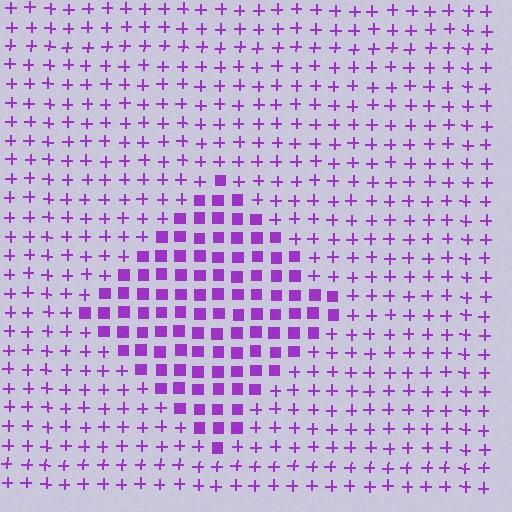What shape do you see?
I see a diamond.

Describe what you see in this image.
The image is filled with small purple elements arranged in a uniform grid. A diamond-shaped region contains squares, while the surrounding area contains plus signs. The boundary is defined purely by the change in element shape.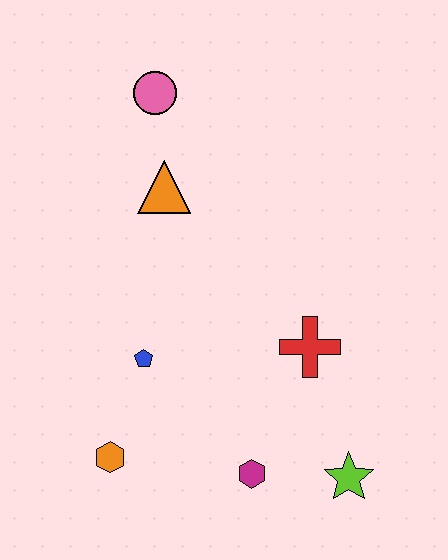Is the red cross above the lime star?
Yes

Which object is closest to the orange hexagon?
The blue pentagon is closest to the orange hexagon.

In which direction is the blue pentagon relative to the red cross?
The blue pentagon is to the left of the red cross.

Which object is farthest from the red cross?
The pink circle is farthest from the red cross.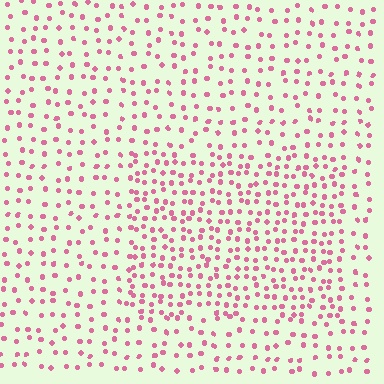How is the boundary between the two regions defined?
The boundary is defined by a change in element density (approximately 1.8x ratio). All elements are the same color, size, and shape.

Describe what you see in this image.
The image contains small pink elements arranged at two different densities. A rectangle-shaped region is visible where the elements are more densely packed than the surrounding area.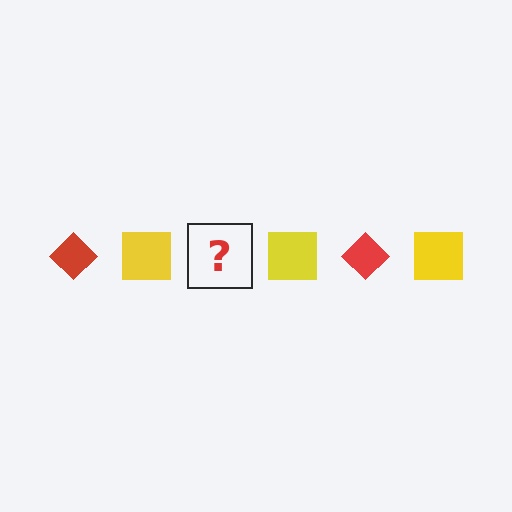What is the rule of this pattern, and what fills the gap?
The rule is that the pattern alternates between red diamond and yellow square. The gap should be filled with a red diamond.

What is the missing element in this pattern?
The missing element is a red diamond.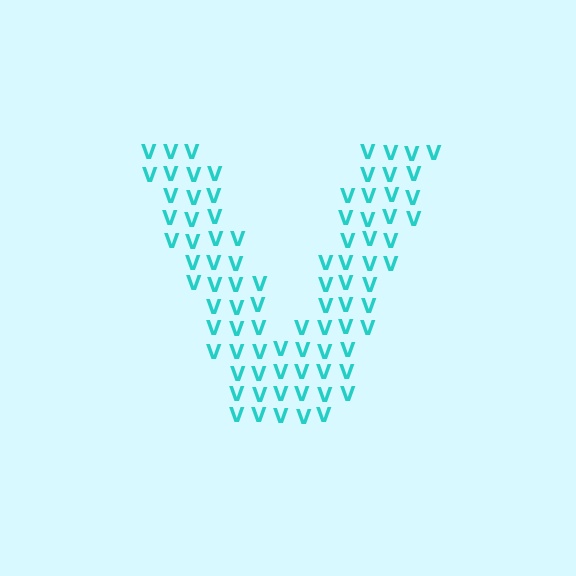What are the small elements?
The small elements are letter V's.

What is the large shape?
The large shape is the letter V.